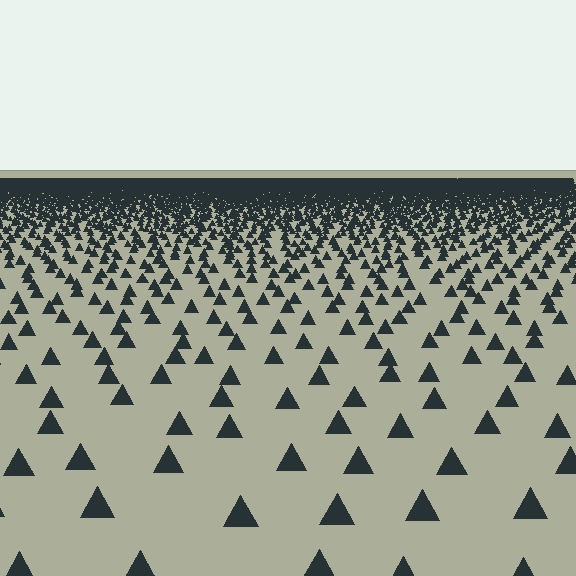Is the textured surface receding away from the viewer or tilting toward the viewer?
The surface is receding away from the viewer. Texture elements get smaller and denser toward the top.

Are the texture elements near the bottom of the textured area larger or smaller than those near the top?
Larger. Near the bottom, elements are closer to the viewer and appear at a bigger on-screen size.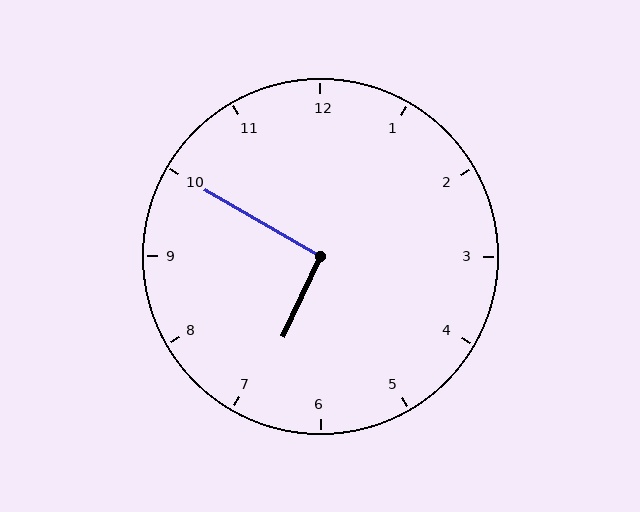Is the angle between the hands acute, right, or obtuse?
It is right.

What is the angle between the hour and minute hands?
Approximately 95 degrees.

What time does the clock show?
6:50.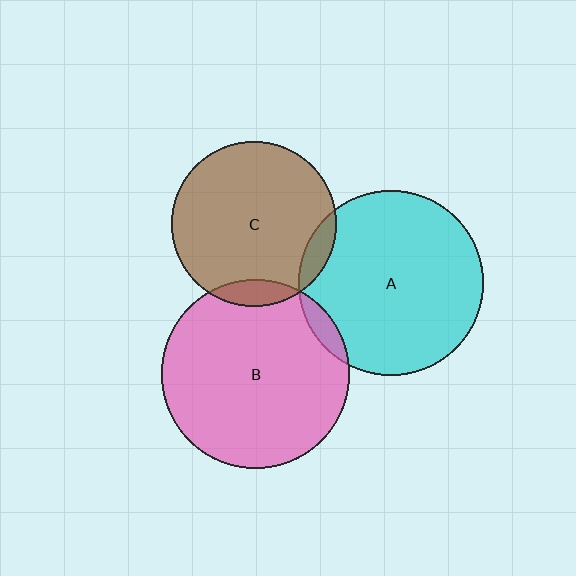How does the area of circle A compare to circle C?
Approximately 1.2 times.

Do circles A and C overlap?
Yes.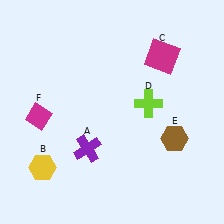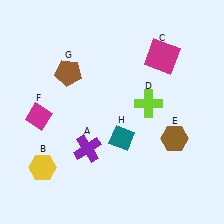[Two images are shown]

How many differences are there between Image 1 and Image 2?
There are 2 differences between the two images.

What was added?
A brown pentagon (G), a teal diamond (H) were added in Image 2.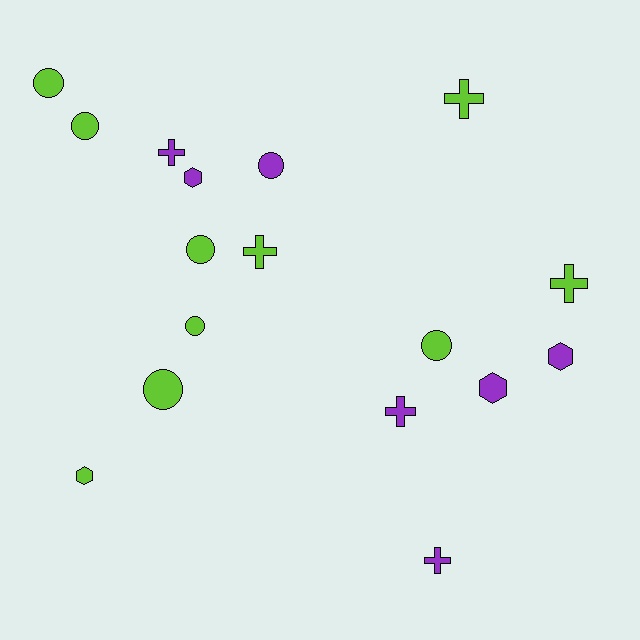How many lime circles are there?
There are 6 lime circles.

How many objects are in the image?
There are 17 objects.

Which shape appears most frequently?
Circle, with 7 objects.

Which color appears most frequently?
Lime, with 10 objects.